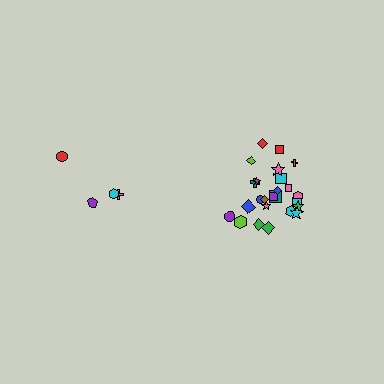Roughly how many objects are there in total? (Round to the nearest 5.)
Roughly 30 objects in total.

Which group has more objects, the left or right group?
The right group.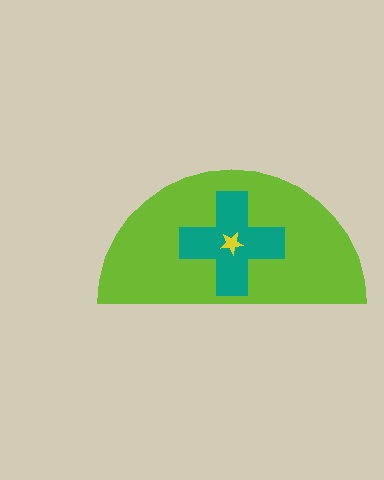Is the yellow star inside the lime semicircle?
Yes.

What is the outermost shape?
The lime semicircle.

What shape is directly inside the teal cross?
The yellow star.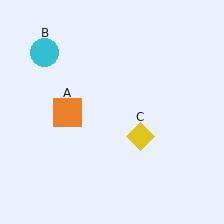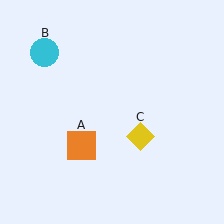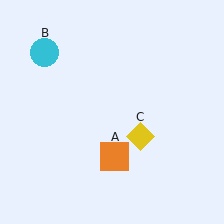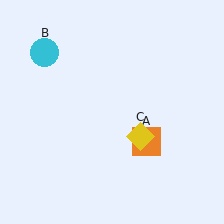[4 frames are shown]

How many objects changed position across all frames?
1 object changed position: orange square (object A).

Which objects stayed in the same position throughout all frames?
Cyan circle (object B) and yellow diamond (object C) remained stationary.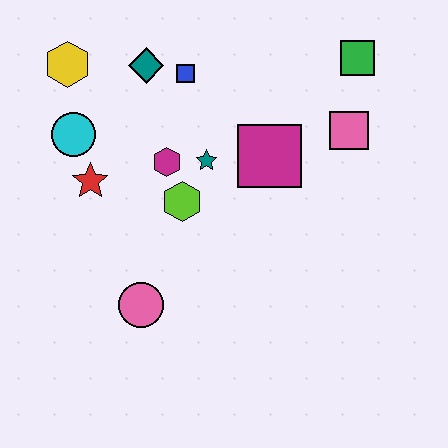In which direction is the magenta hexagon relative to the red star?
The magenta hexagon is to the right of the red star.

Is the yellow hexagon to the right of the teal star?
No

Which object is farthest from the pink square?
The yellow hexagon is farthest from the pink square.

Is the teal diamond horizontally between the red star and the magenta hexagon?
Yes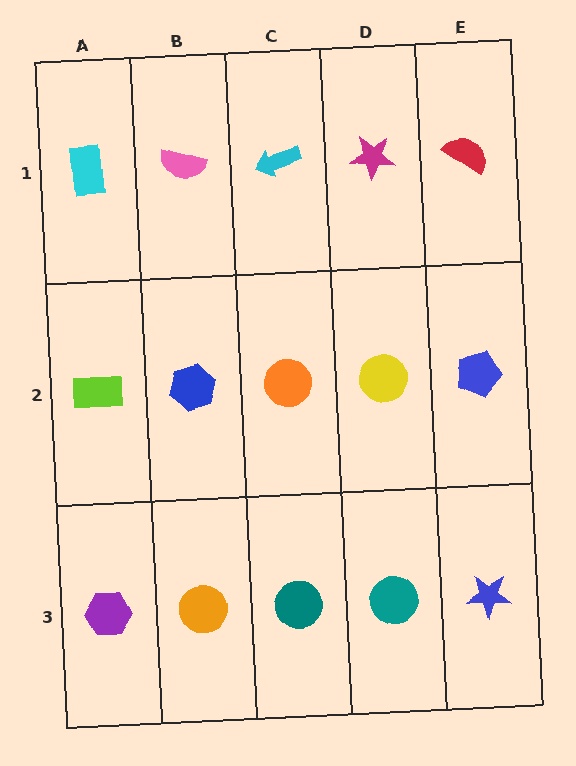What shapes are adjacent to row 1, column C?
An orange circle (row 2, column C), a pink semicircle (row 1, column B), a magenta star (row 1, column D).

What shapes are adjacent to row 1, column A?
A lime rectangle (row 2, column A), a pink semicircle (row 1, column B).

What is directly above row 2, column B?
A pink semicircle.